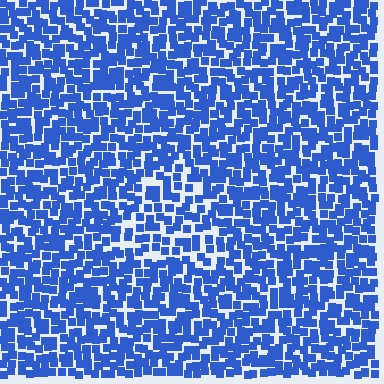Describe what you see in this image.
The image contains small blue elements arranged at two different densities. A triangle-shaped region is visible where the elements are less densely packed than the surrounding area.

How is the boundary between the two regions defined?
The boundary is defined by a change in element density (approximately 1.5x ratio). All elements are the same color, size, and shape.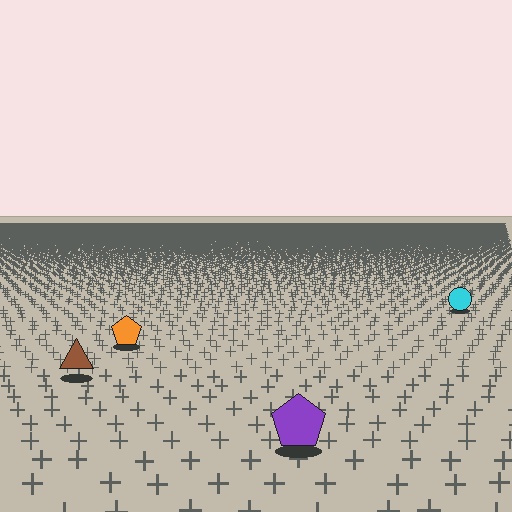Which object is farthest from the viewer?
The cyan circle is farthest from the viewer. It appears smaller and the ground texture around it is denser.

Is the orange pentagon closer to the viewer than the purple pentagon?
No. The purple pentagon is closer — you can tell from the texture gradient: the ground texture is coarser near it.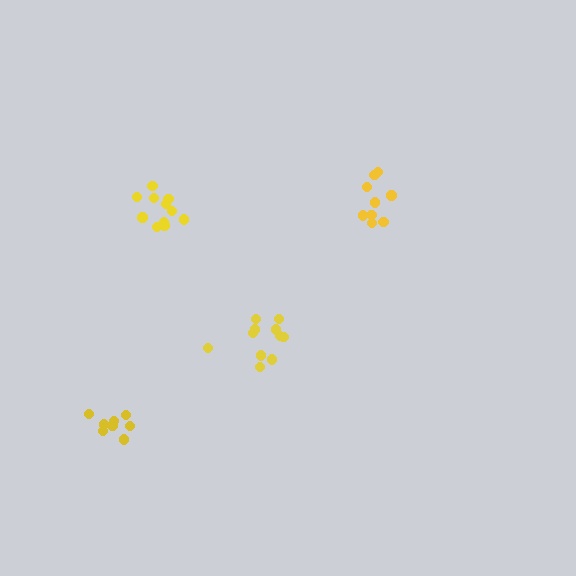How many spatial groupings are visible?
There are 4 spatial groupings.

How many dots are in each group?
Group 1: 11 dots, Group 2: 11 dots, Group 3: 9 dots, Group 4: 8 dots (39 total).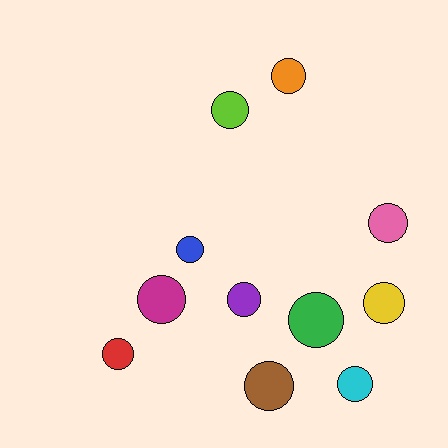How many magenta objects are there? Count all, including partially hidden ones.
There is 1 magenta object.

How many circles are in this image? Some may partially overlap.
There are 11 circles.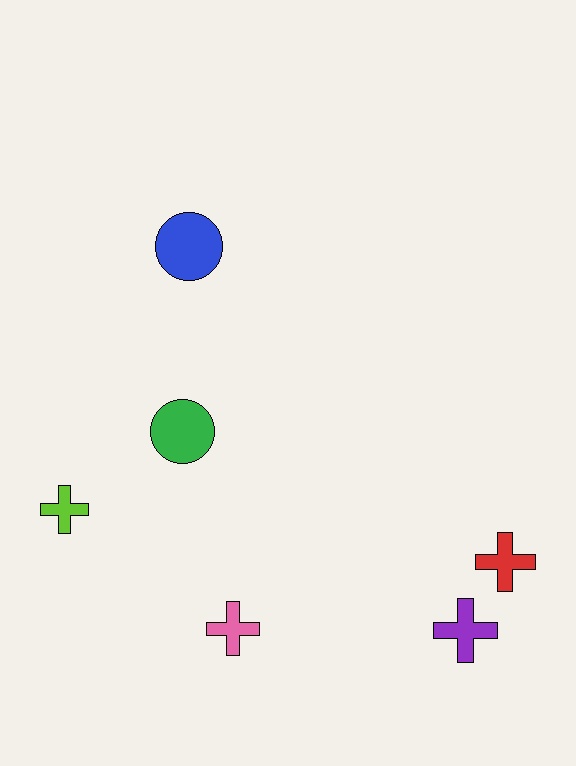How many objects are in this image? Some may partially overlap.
There are 6 objects.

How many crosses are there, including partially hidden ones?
There are 4 crosses.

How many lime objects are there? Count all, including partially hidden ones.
There is 1 lime object.